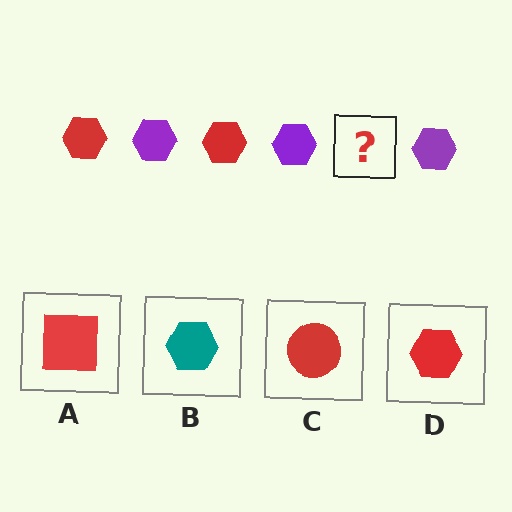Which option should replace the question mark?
Option D.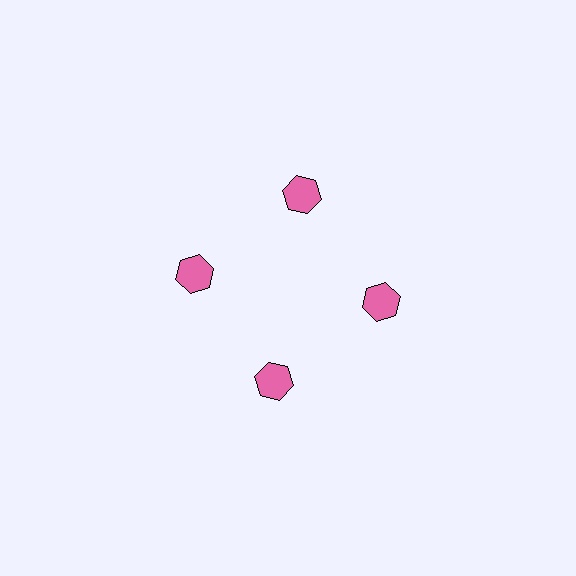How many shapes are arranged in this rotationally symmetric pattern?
There are 4 shapes, arranged in 4 groups of 1.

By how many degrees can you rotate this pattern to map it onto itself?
The pattern maps onto itself every 90 degrees of rotation.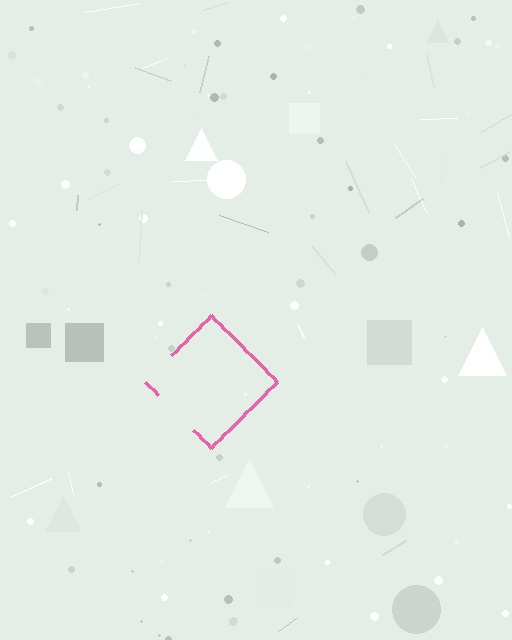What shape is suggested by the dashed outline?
The dashed outline suggests a diamond.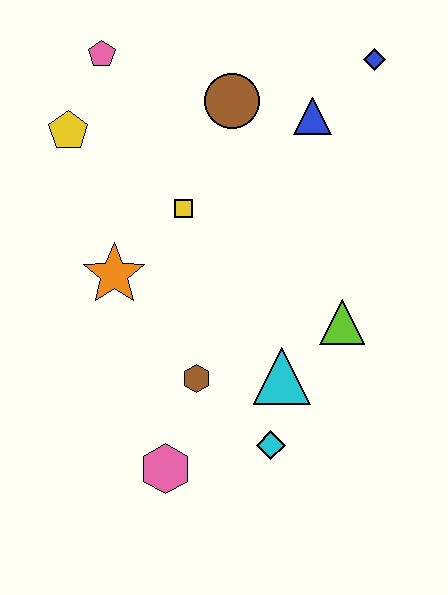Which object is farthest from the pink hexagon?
The blue diamond is farthest from the pink hexagon.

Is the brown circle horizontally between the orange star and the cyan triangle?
Yes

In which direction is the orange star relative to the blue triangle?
The orange star is to the left of the blue triangle.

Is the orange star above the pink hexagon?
Yes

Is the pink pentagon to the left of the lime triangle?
Yes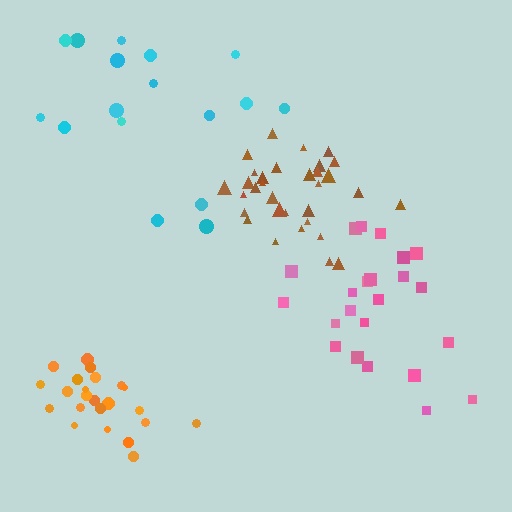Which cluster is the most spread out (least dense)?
Cyan.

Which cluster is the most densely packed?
Brown.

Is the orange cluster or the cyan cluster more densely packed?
Orange.